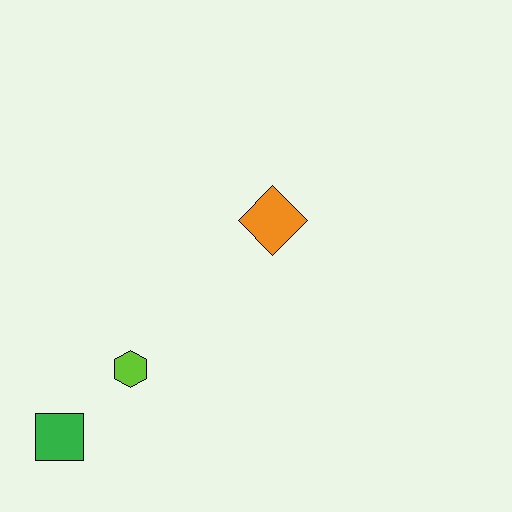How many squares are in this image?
There is 1 square.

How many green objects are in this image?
There is 1 green object.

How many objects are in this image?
There are 3 objects.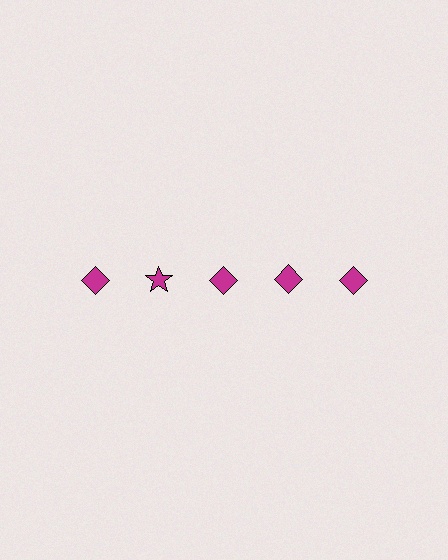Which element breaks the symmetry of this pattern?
The magenta star in the top row, second from left column breaks the symmetry. All other shapes are magenta diamonds.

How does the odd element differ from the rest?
It has a different shape: star instead of diamond.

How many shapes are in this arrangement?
There are 5 shapes arranged in a grid pattern.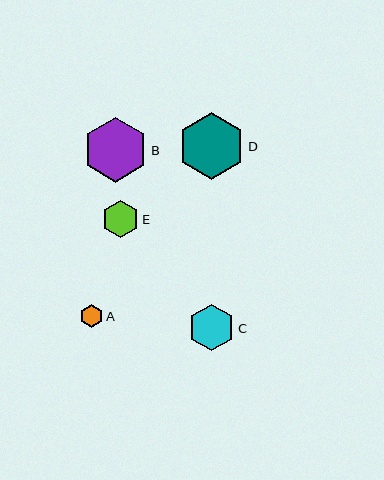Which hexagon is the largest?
Hexagon D is the largest with a size of approximately 66 pixels.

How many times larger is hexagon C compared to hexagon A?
Hexagon C is approximately 2.0 times the size of hexagon A.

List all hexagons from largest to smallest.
From largest to smallest: D, B, C, E, A.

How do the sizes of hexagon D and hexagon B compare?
Hexagon D and hexagon B are approximately the same size.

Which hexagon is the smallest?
Hexagon A is the smallest with a size of approximately 23 pixels.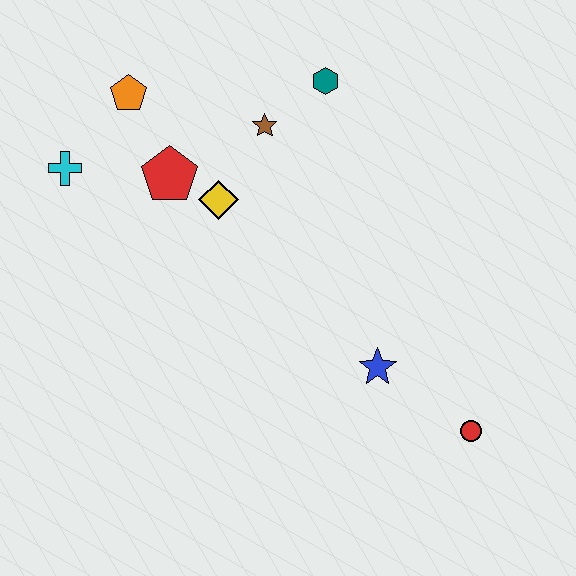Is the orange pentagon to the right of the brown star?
No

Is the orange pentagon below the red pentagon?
No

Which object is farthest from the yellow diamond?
The red circle is farthest from the yellow diamond.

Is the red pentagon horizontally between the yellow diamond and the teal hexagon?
No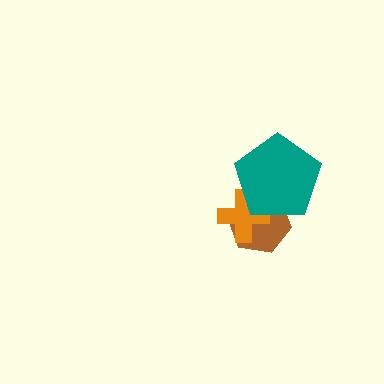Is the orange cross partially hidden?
Yes, it is partially covered by another shape.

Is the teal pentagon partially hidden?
No, no other shape covers it.